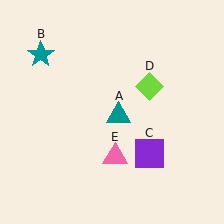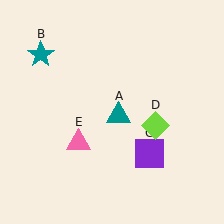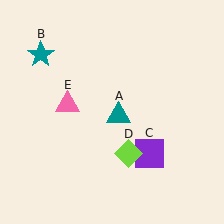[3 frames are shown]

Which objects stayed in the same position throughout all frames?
Teal triangle (object A) and teal star (object B) and purple square (object C) remained stationary.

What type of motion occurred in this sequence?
The lime diamond (object D), pink triangle (object E) rotated clockwise around the center of the scene.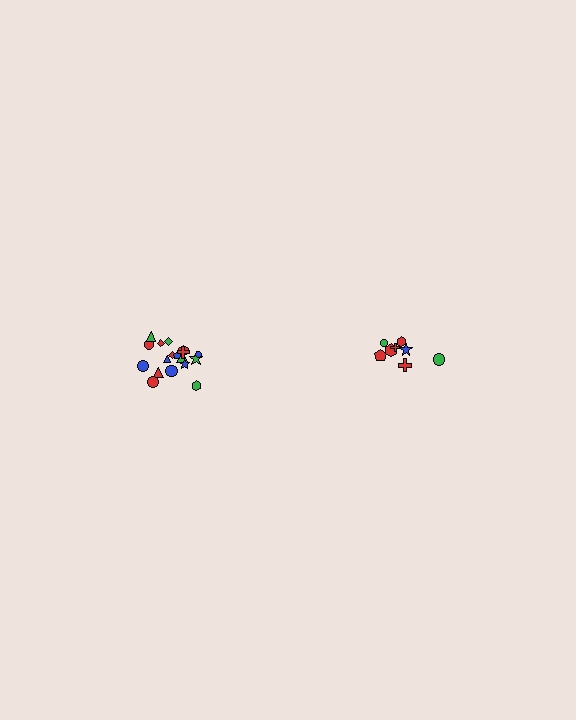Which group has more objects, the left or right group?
The left group.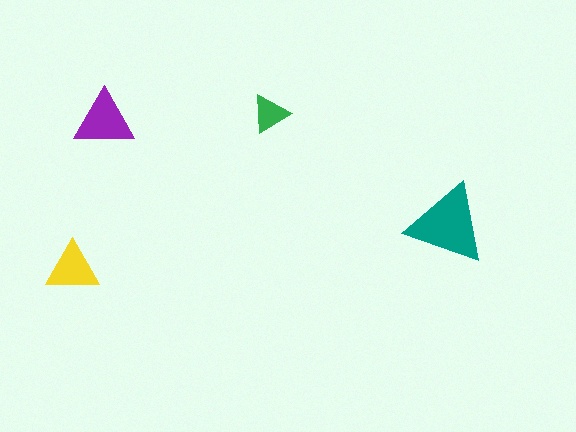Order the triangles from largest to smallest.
the teal one, the purple one, the yellow one, the green one.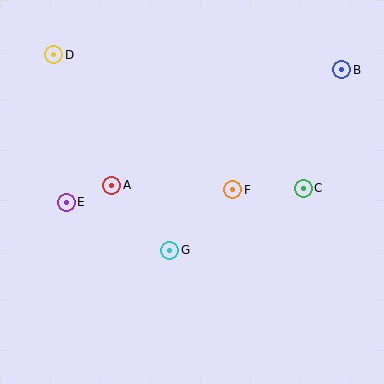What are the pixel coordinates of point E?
Point E is at (66, 202).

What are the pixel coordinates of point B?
Point B is at (342, 70).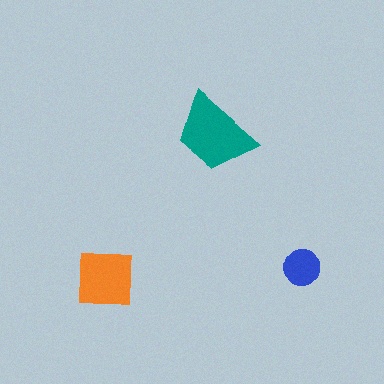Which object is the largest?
The teal trapezoid.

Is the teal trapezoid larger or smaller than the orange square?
Larger.